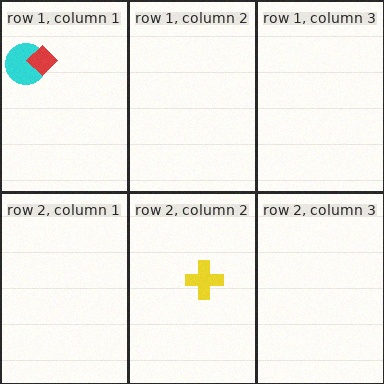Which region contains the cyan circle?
The row 1, column 1 region.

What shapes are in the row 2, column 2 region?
The yellow cross.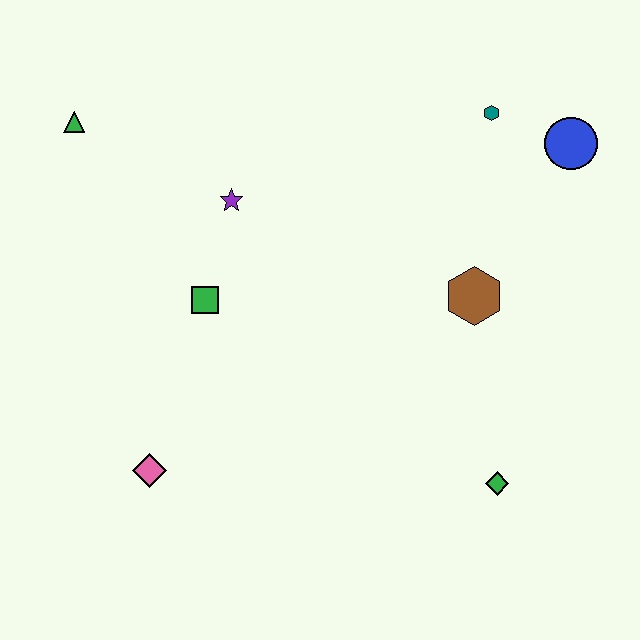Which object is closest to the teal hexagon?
The blue circle is closest to the teal hexagon.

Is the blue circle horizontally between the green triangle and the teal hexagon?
No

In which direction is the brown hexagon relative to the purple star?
The brown hexagon is to the right of the purple star.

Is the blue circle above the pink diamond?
Yes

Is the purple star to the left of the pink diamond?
No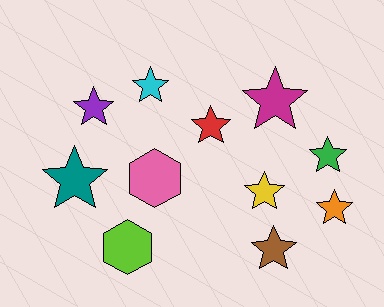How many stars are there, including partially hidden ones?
There are 9 stars.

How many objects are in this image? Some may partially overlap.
There are 11 objects.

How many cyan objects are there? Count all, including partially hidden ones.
There is 1 cyan object.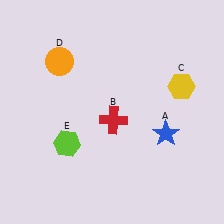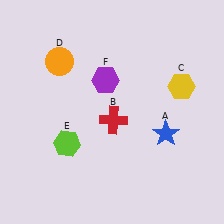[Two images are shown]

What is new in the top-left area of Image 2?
A purple hexagon (F) was added in the top-left area of Image 2.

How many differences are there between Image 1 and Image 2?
There is 1 difference between the two images.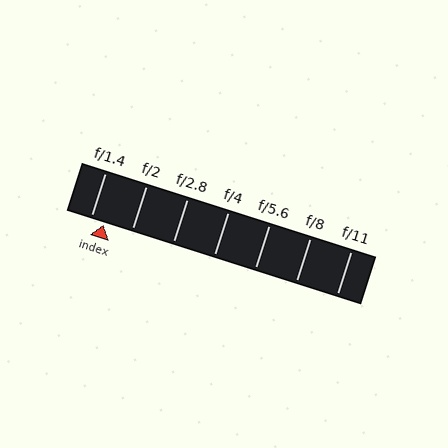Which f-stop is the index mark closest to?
The index mark is closest to f/1.4.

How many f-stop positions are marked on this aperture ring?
There are 7 f-stop positions marked.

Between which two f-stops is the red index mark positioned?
The index mark is between f/1.4 and f/2.